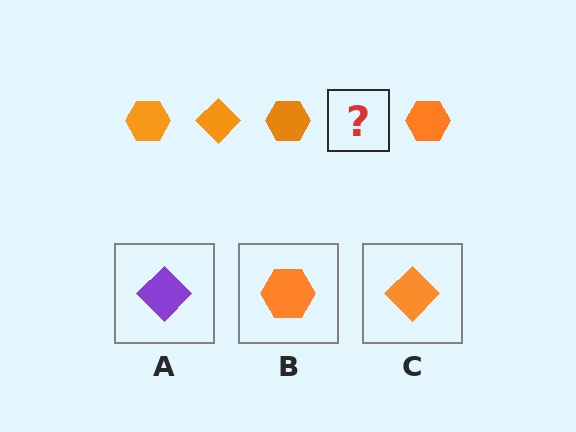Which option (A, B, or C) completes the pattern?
C.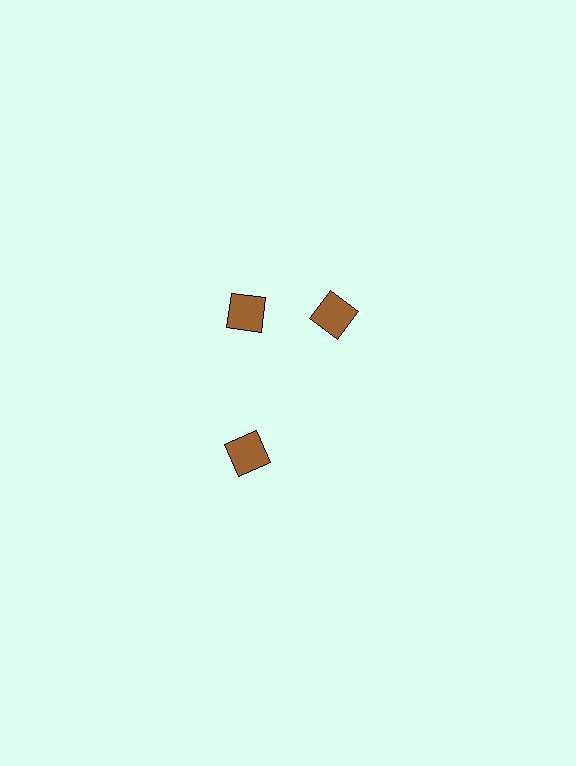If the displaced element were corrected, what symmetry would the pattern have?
It would have 3-fold rotational symmetry — the pattern would map onto itself every 120 degrees.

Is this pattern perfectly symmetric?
No. The 3 brown diamonds are arranged in a ring, but one element near the 3 o'clock position is rotated out of alignment along the ring, breaking the 3-fold rotational symmetry.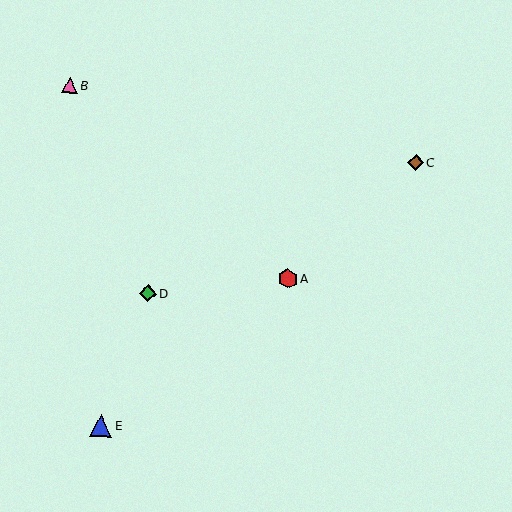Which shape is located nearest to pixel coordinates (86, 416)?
The blue triangle (labeled E) at (101, 426) is nearest to that location.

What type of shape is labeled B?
Shape B is a pink triangle.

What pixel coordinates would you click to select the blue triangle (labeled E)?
Click at (101, 426) to select the blue triangle E.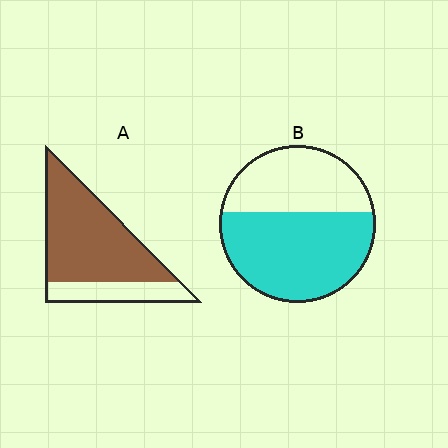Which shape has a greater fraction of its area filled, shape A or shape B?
Shape A.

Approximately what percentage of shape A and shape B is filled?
A is approximately 75% and B is approximately 60%.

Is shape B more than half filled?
Yes.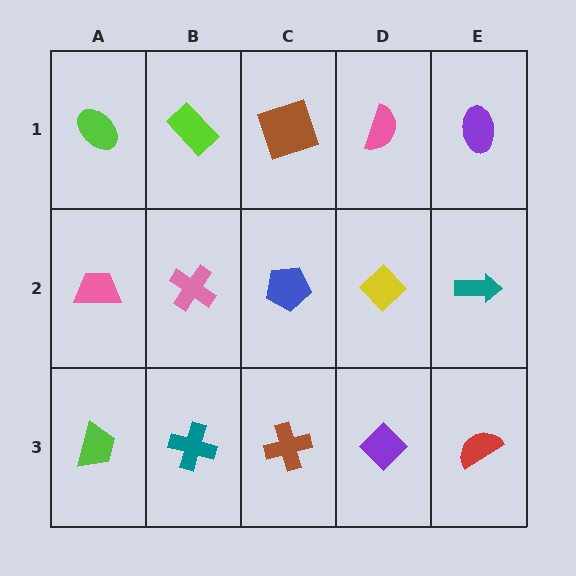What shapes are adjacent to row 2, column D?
A pink semicircle (row 1, column D), a purple diamond (row 3, column D), a blue pentagon (row 2, column C), a teal arrow (row 2, column E).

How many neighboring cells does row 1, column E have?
2.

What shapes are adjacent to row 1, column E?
A teal arrow (row 2, column E), a pink semicircle (row 1, column D).